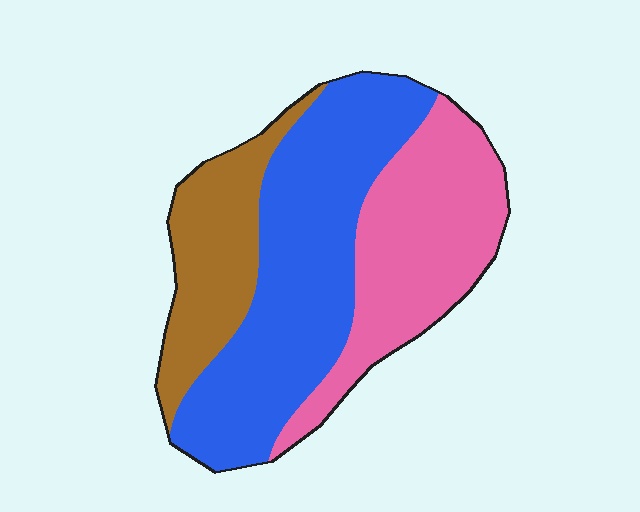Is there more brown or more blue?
Blue.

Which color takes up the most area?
Blue, at roughly 45%.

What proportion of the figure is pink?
Pink takes up between a sixth and a third of the figure.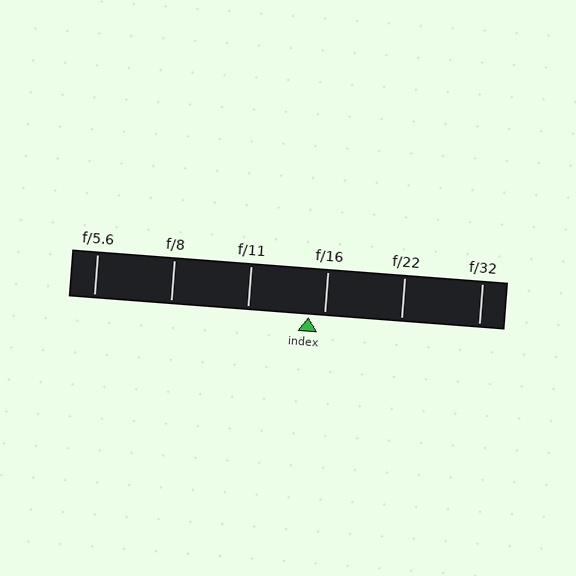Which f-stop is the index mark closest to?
The index mark is closest to f/16.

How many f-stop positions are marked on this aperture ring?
There are 6 f-stop positions marked.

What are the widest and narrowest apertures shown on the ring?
The widest aperture shown is f/5.6 and the narrowest is f/32.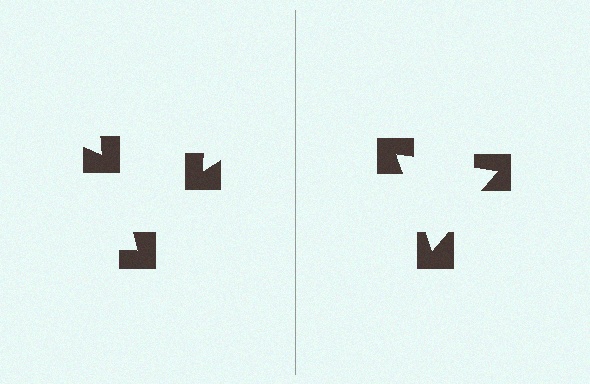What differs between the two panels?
The notched squares are positioned identically on both sides; only the wedge orientations differ. On the right they align to a triangle; on the left they are misaligned.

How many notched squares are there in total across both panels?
6 — 3 on each side.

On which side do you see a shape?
An illusory triangle appears on the right side. On the left side the wedge cuts are rotated, so no coherent shape forms.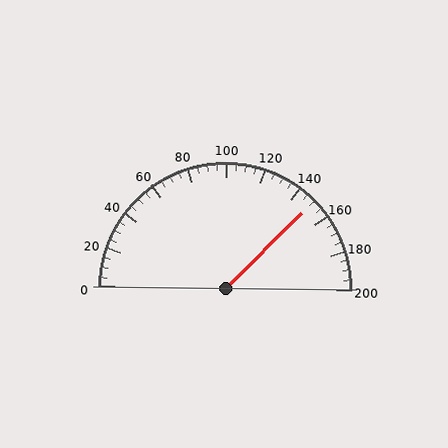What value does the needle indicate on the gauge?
The needle indicates approximately 150.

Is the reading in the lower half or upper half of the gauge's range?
The reading is in the upper half of the range (0 to 200).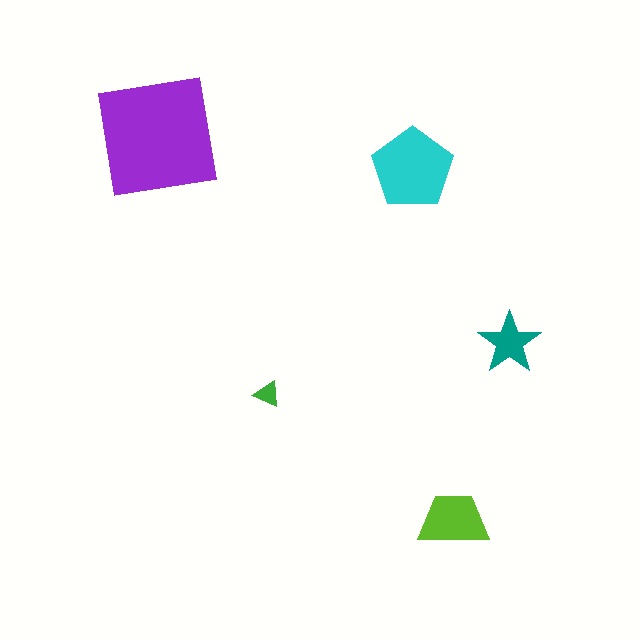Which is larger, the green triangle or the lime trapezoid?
The lime trapezoid.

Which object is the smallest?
The green triangle.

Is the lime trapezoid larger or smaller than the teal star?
Larger.